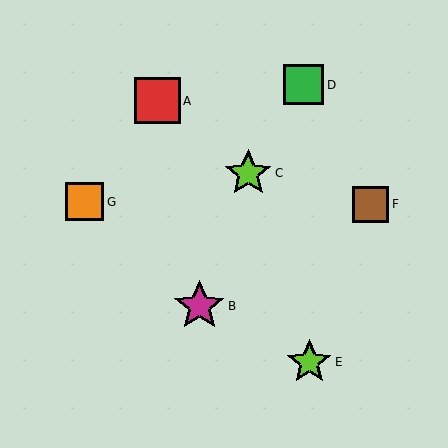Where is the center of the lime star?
The center of the lime star is at (248, 173).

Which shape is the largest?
The magenta star (labeled B) is the largest.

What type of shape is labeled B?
Shape B is a magenta star.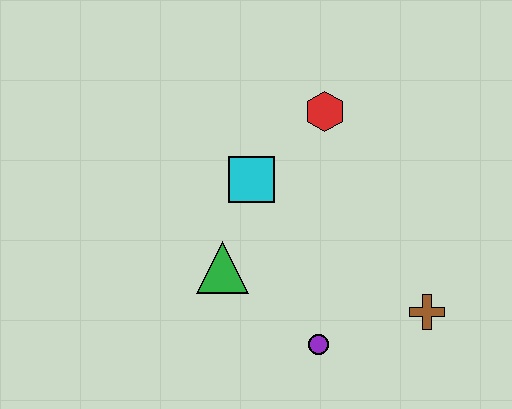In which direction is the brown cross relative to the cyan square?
The brown cross is to the right of the cyan square.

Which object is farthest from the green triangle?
The brown cross is farthest from the green triangle.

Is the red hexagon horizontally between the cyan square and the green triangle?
No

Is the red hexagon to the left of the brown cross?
Yes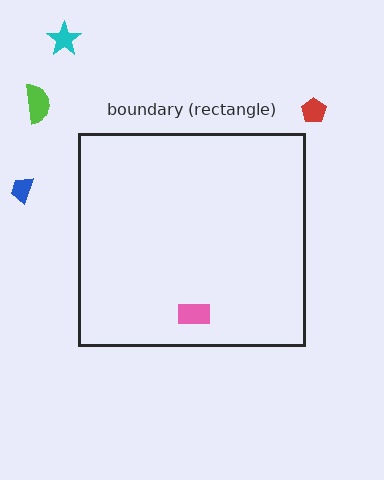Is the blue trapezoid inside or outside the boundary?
Outside.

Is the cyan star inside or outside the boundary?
Outside.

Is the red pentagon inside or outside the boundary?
Outside.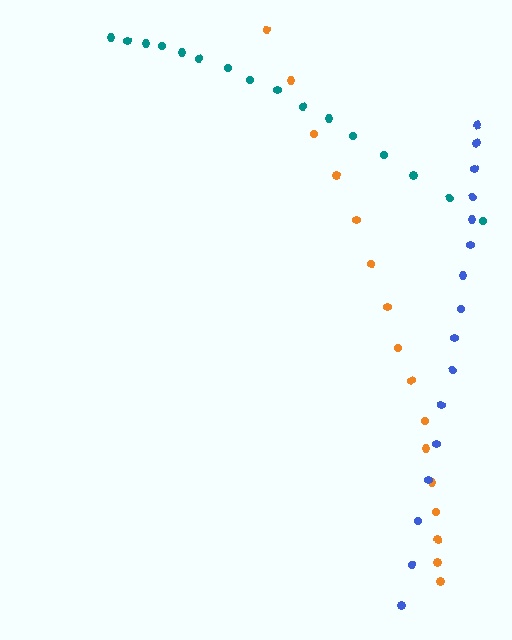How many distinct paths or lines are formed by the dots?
There are 3 distinct paths.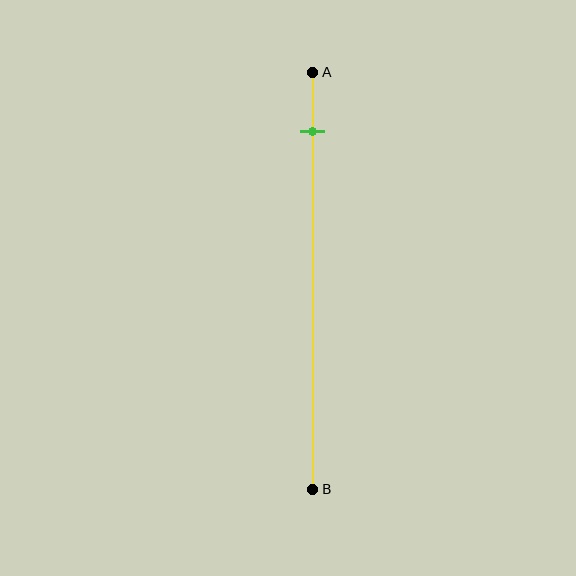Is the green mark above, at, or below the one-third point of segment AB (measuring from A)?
The green mark is above the one-third point of segment AB.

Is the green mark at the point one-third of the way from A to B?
No, the mark is at about 15% from A, not at the 33% one-third point.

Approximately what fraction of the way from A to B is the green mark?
The green mark is approximately 15% of the way from A to B.